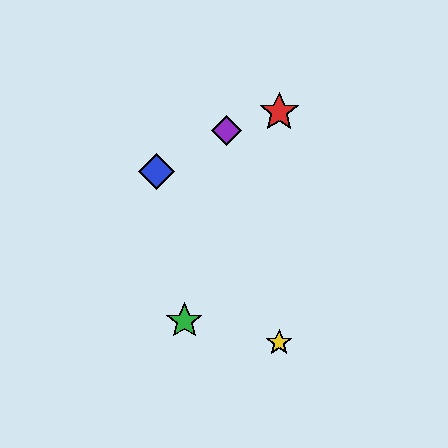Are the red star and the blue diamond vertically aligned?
No, the red star is at x≈279 and the blue diamond is at x≈157.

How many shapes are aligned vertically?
2 shapes (the red star, the yellow star) are aligned vertically.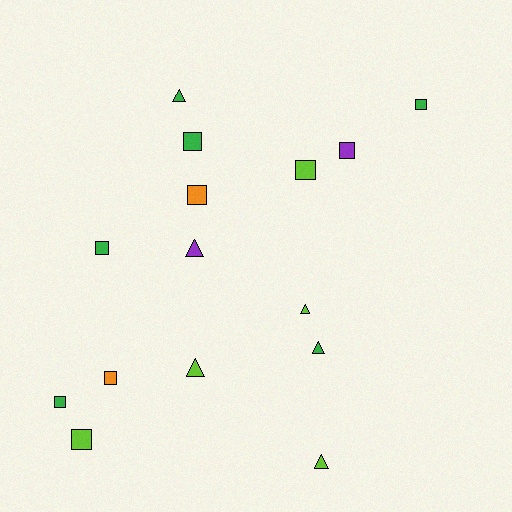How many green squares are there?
There are 4 green squares.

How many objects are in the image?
There are 15 objects.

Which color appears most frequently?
Green, with 6 objects.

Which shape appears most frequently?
Square, with 9 objects.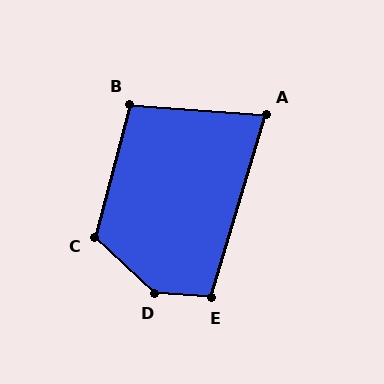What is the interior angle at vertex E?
Approximately 102 degrees (obtuse).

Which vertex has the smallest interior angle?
A, at approximately 78 degrees.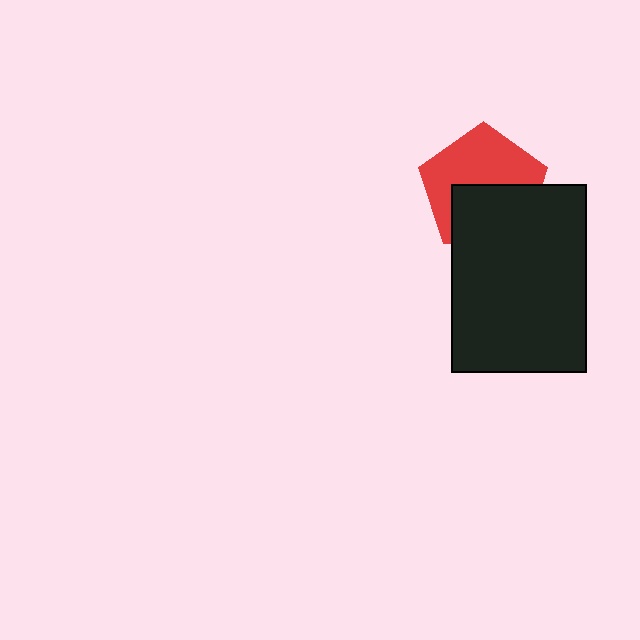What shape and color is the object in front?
The object in front is a black rectangle.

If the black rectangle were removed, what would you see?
You would see the complete red pentagon.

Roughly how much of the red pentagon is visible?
About half of it is visible (roughly 55%).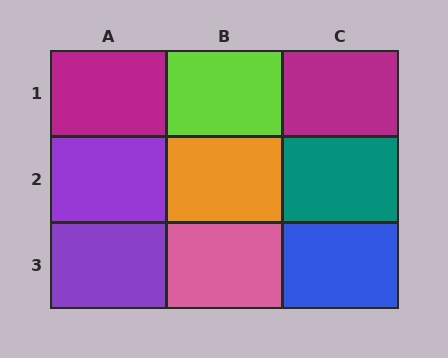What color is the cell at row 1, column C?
Magenta.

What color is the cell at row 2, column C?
Teal.